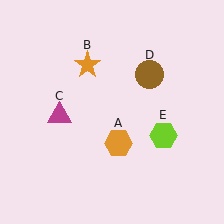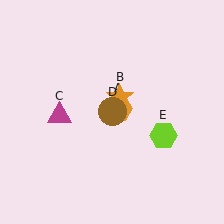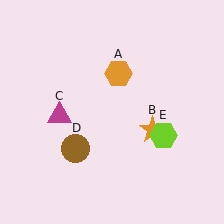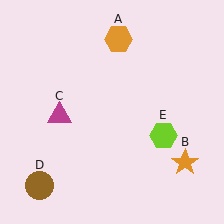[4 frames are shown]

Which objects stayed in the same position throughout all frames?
Magenta triangle (object C) and lime hexagon (object E) remained stationary.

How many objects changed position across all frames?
3 objects changed position: orange hexagon (object A), orange star (object B), brown circle (object D).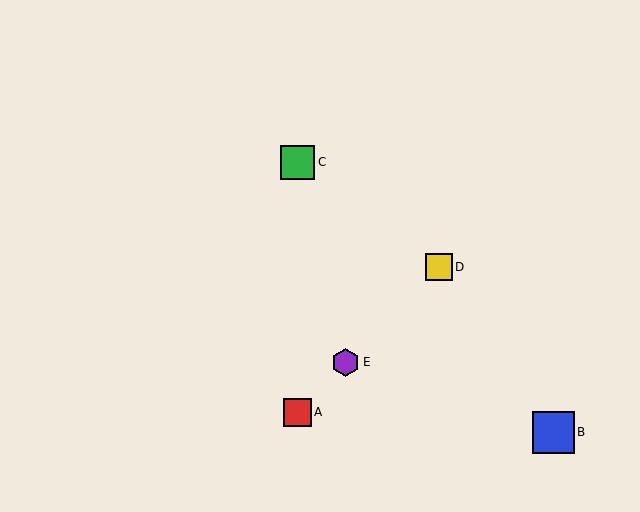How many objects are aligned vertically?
2 objects (A, C) are aligned vertically.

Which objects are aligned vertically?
Objects A, C are aligned vertically.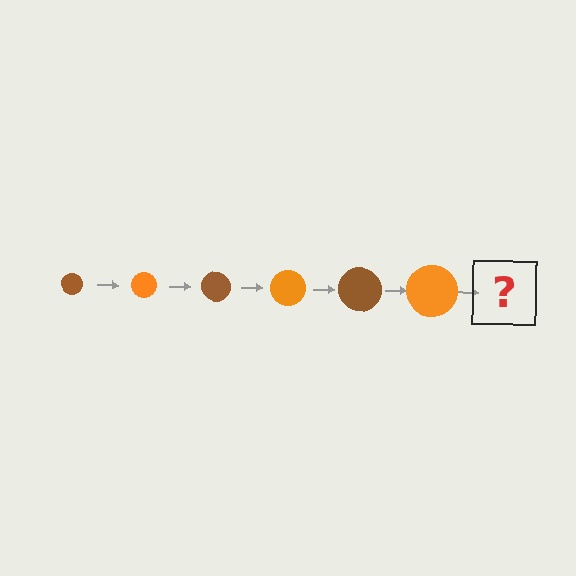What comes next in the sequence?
The next element should be a brown circle, larger than the previous one.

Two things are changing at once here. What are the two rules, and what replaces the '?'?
The two rules are that the circle grows larger each step and the color cycles through brown and orange. The '?' should be a brown circle, larger than the previous one.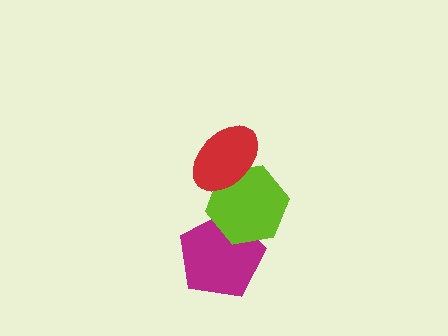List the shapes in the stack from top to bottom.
From top to bottom: the red ellipse, the lime hexagon, the magenta pentagon.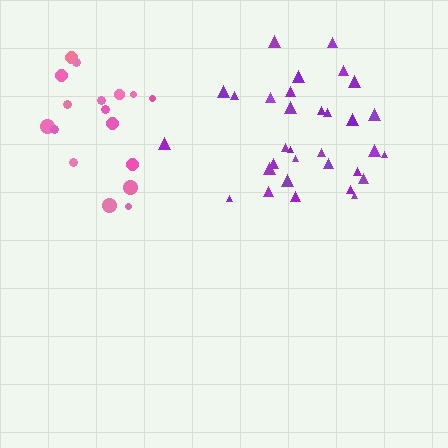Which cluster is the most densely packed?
Pink.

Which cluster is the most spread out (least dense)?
Purple.